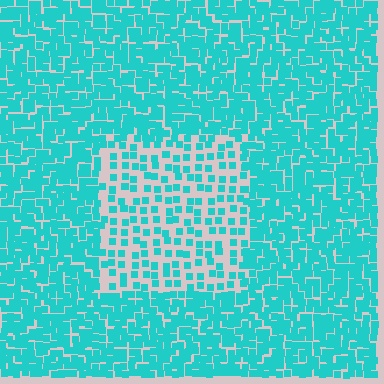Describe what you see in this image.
The image contains small cyan elements arranged at two different densities. A rectangle-shaped region is visible where the elements are less densely packed than the surrounding area.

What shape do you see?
I see a rectangle.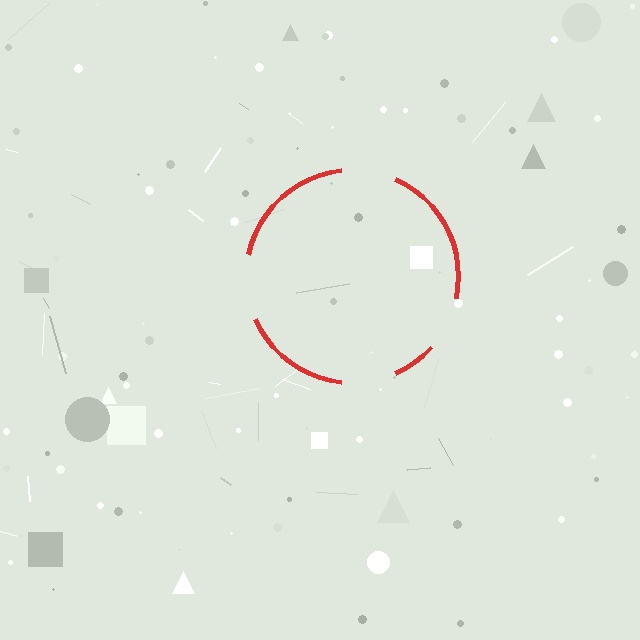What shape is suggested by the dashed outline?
The dashed outline suggests a circle.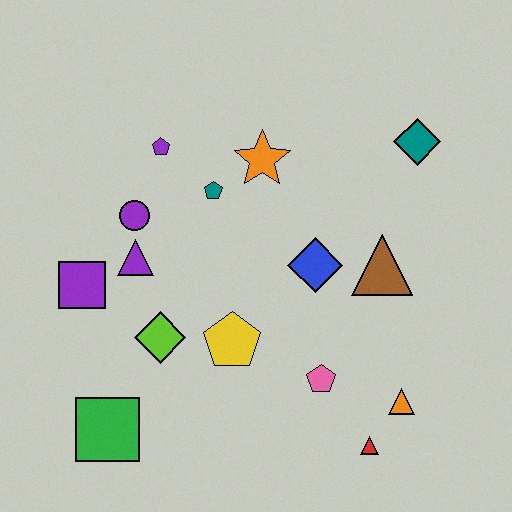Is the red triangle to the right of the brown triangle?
No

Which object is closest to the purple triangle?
The purple circle is closest to the purple triangle.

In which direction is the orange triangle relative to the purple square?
The orange triangle is to the right of the purple square.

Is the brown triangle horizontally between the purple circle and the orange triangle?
Yes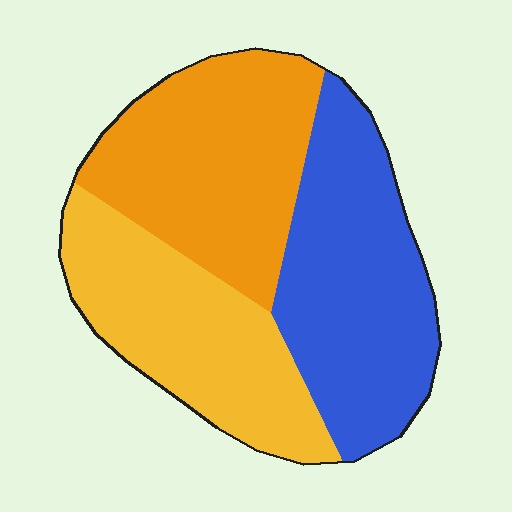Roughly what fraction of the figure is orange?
Orange covers roughly 35% of the figure.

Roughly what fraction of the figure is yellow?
Yellow covers about 30% of the figure.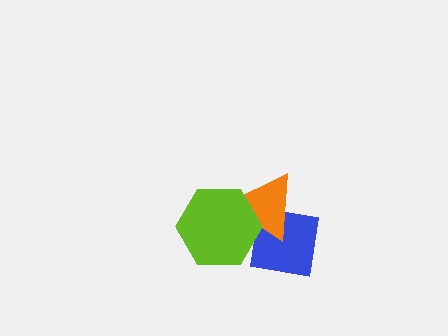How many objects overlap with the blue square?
2 objects overlap with the blue square.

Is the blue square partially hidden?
Yes, it is partially covered by another shape.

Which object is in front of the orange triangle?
The lime hexagon is in front of the orange triangle.